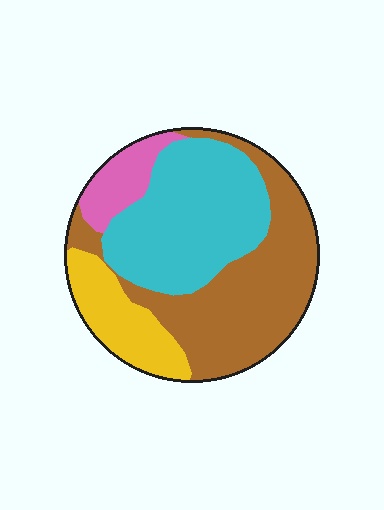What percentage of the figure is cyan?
Cyan takes up between a quarter and a half of the figure.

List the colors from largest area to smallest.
From largest to smallest: brown, cyan, yellow, pink.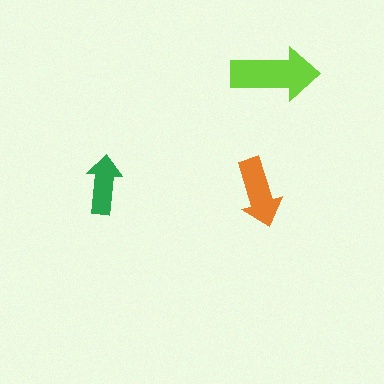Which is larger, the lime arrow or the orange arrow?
The lime one.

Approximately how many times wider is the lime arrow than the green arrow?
About 1.5 times wider.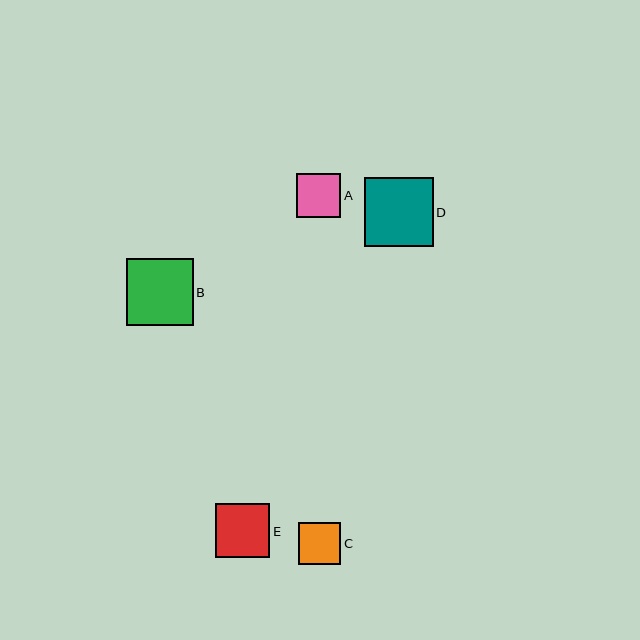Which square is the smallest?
Square C is the smallest with a size of approximately 42 pixels.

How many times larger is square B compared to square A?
Square B is approximately 1.5 times the size of square A.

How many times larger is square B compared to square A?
Square B is approximately 1.5 times the size of square A.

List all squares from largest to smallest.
From largest to smallest: D, B, E, A, C.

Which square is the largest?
Square D is the largest with a size of approximately 68 pixels.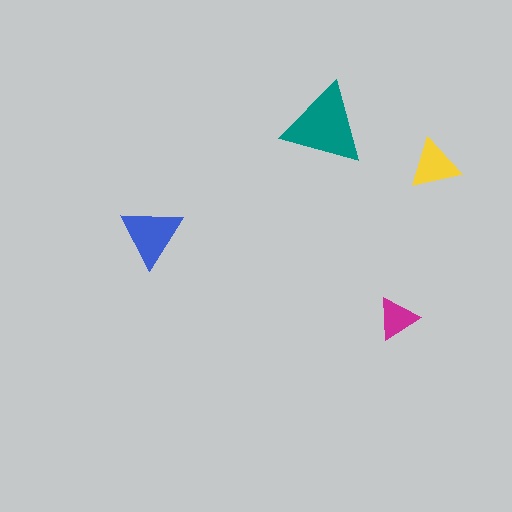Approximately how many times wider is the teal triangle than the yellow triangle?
About 1.5 times wider.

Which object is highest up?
The teal triangle is topmost.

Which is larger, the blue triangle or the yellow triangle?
The blue one.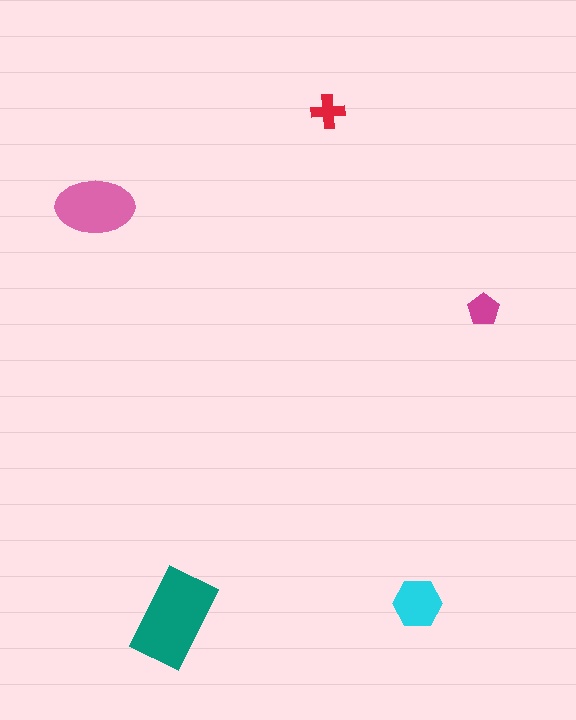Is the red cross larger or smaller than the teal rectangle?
Smaller.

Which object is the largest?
The teal rectangle.